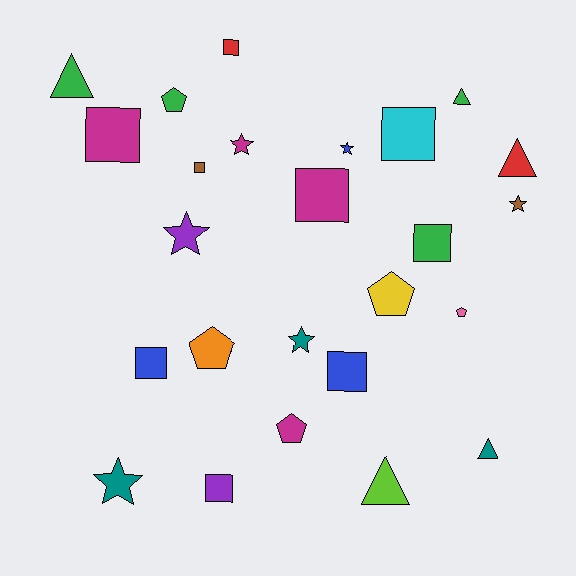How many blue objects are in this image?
There are 3 blue objects.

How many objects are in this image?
There are 25 objects.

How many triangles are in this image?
There are 5 triangles.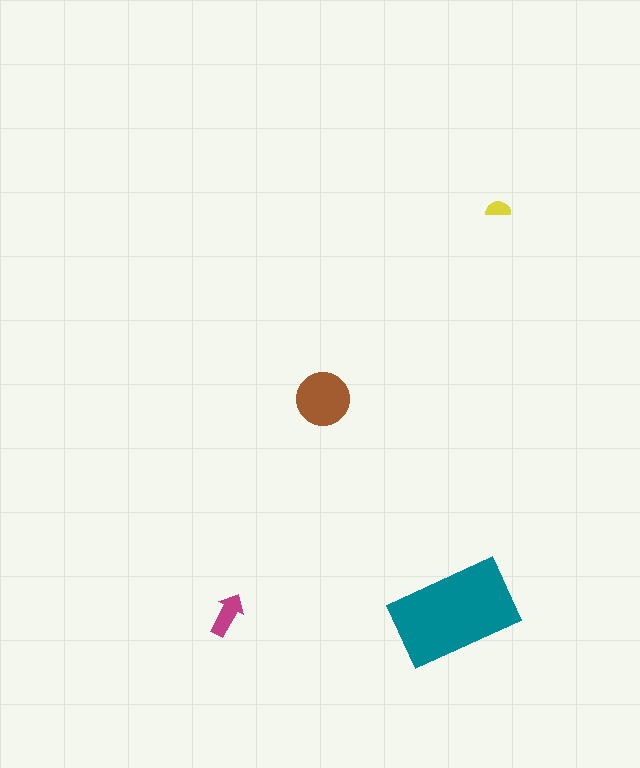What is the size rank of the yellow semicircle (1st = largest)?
4th.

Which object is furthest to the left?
The magenta arrow is leftmost.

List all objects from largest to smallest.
The teal rectangle, the brown circle, the magenta arrow, the yellow semicircle.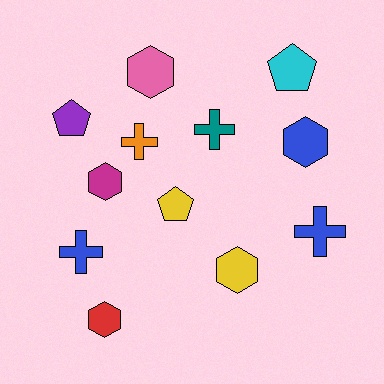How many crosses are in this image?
There are 4 crosses.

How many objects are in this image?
There are 12 objects.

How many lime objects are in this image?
There are no lime objects.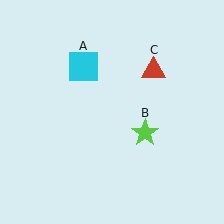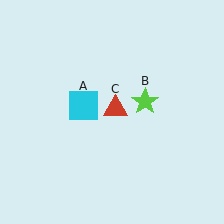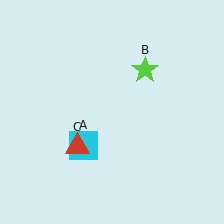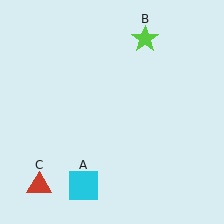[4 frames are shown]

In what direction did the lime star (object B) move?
The lime star (object B) moved up.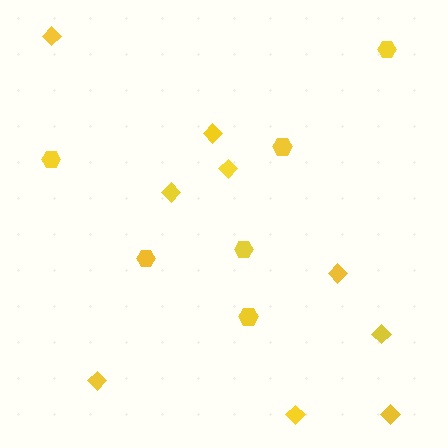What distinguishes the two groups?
There are 2 groups: one group of diamonds (9) and one group of hexagons (6).